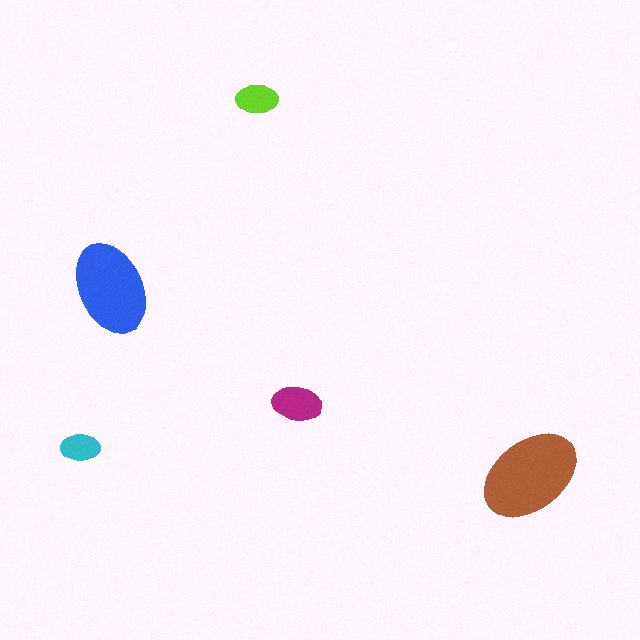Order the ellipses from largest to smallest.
the brown one, the blue one, the magenta one, the lime one, the cyan one.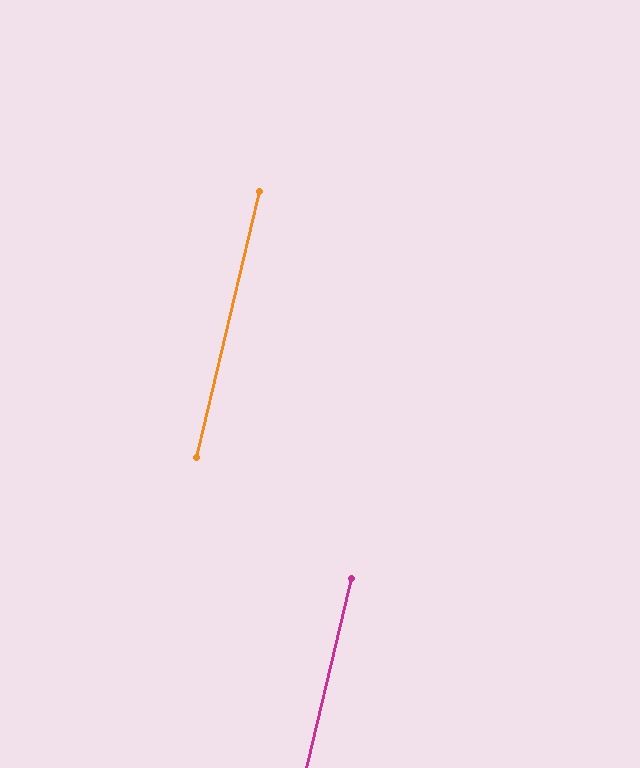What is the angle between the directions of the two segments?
Approximately 0 degrees.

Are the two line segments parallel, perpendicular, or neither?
Parallel — their directions differ by only 0.2°.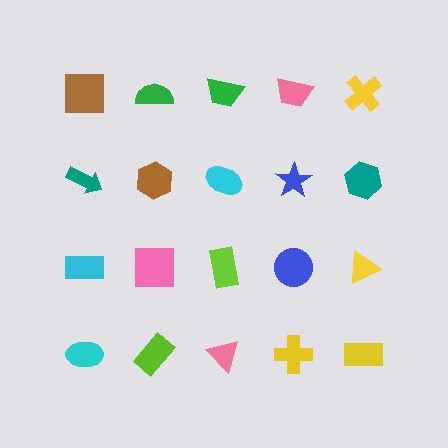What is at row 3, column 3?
A lime rectangle.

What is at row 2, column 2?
A brown hexagon.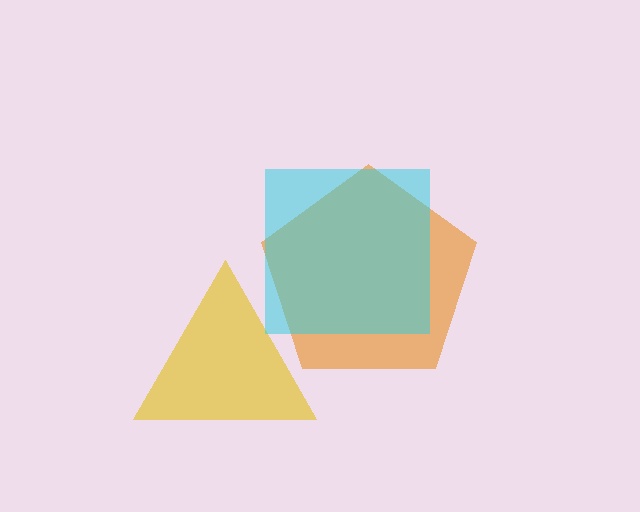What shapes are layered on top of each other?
The layered shapes are: an orange pentagon, a yellow triangle, a cyan square.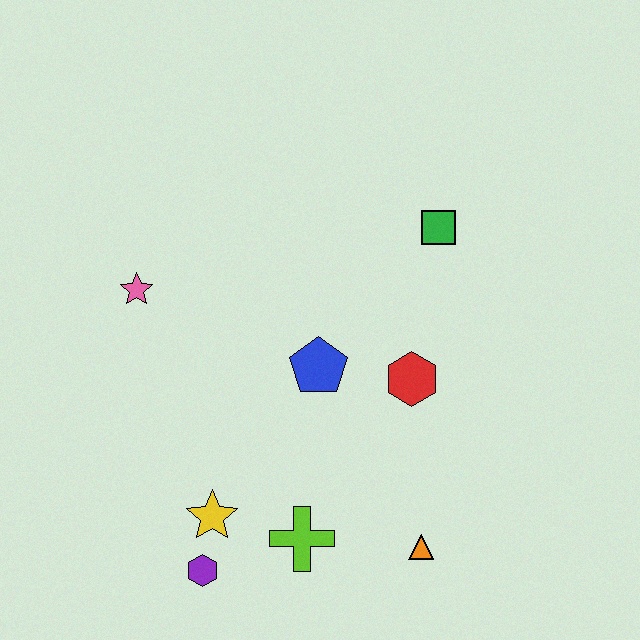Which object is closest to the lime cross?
The yellow star is closest to the lime cross.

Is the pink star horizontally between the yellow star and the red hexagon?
No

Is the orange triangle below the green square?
Yes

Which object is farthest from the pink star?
The orange triangle is farthest from the pink star.